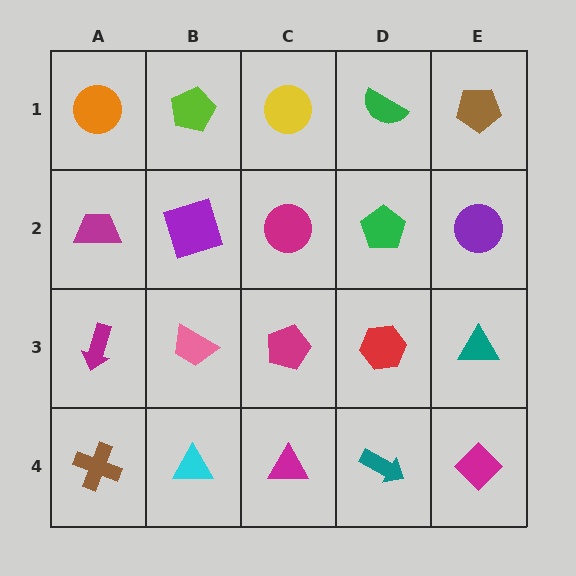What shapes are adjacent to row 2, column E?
A brown pentagon (row 1, column E), a teal triangle (row 3, column E), a green pentagon (row 2, column D).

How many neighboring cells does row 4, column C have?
3.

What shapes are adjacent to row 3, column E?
A purple circle (row 2, column E), a magenta diamond (row 4, column E), a red hexagon (row 3, column D).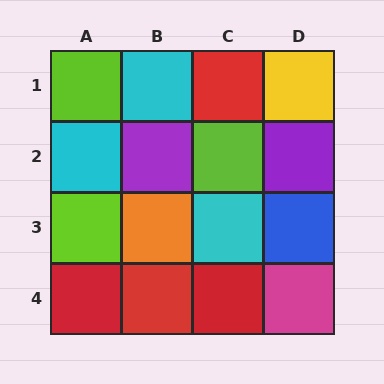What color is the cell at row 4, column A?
Red.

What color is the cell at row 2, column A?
Cyan.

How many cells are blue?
1 cell is blue.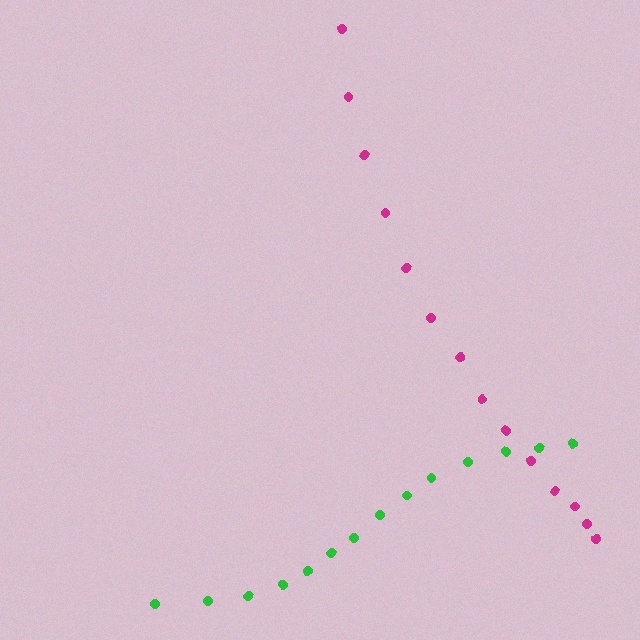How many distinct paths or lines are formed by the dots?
There are 2 distinct paths.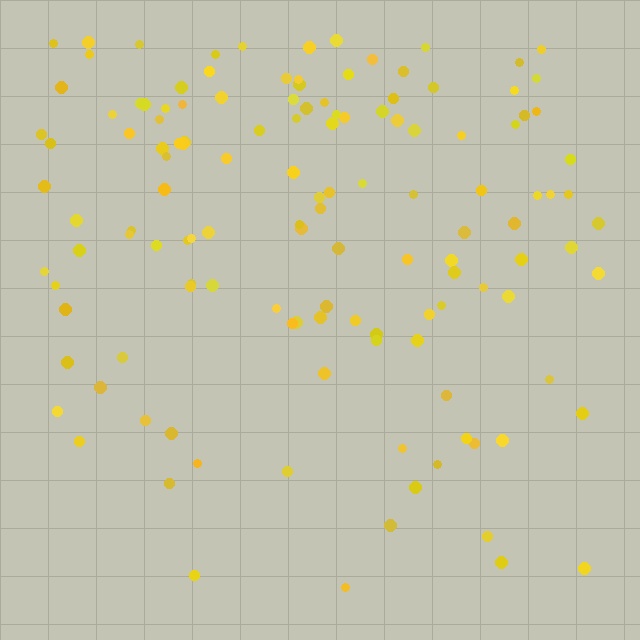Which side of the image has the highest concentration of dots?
The top.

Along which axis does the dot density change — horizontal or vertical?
Vertical.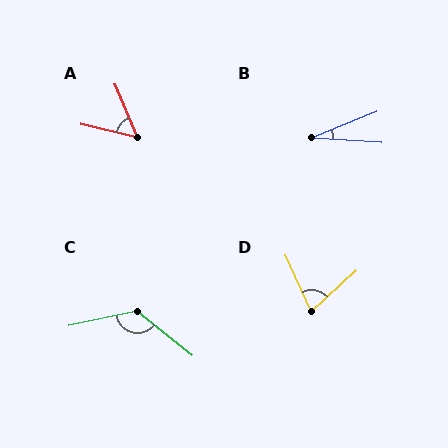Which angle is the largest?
C, at approximately 130 degrees.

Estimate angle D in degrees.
Approximately 71 degrees.